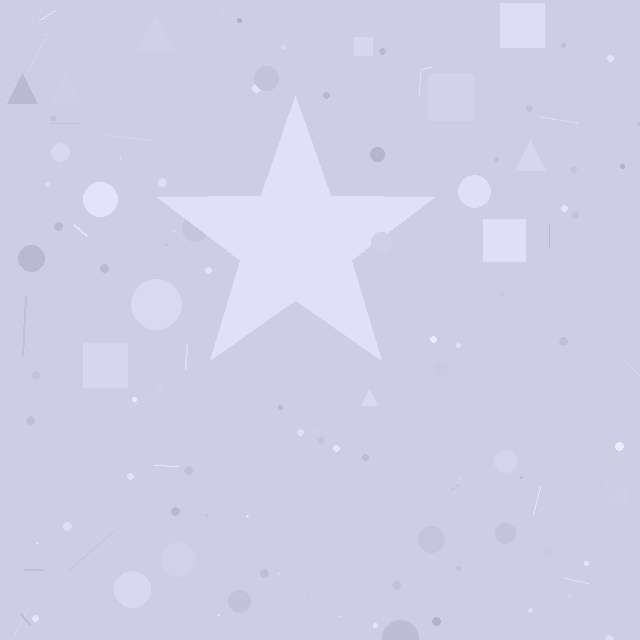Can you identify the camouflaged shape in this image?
The camouflaged shape is a star.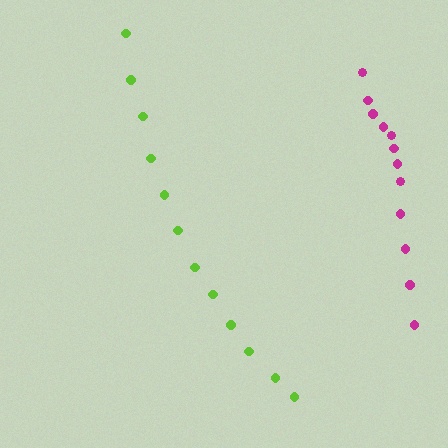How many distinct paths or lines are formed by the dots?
There are 2 distinct paths.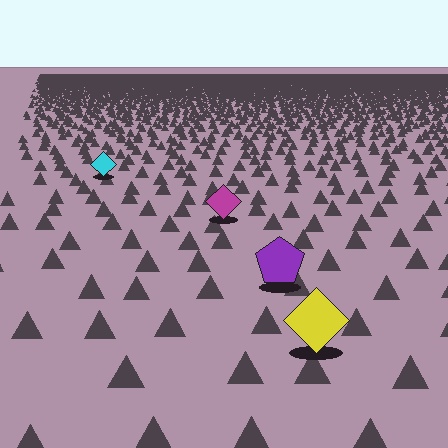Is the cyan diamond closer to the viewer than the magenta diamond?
No. The magenta diamond is closer — you can tell from the texture gradient: the ground texture is coarser near it.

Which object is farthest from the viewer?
The cyan diamond is farthest from the viewer. It appears smaller and the ground texture around it is denser.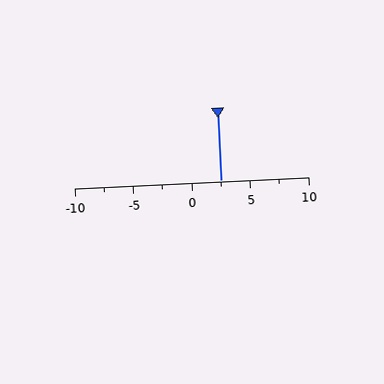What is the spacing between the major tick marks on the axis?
The major ticks are spaced 5 apart.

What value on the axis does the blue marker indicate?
The marker indicates approximately 2.5.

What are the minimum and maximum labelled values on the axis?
The axis runs from -10 to 10.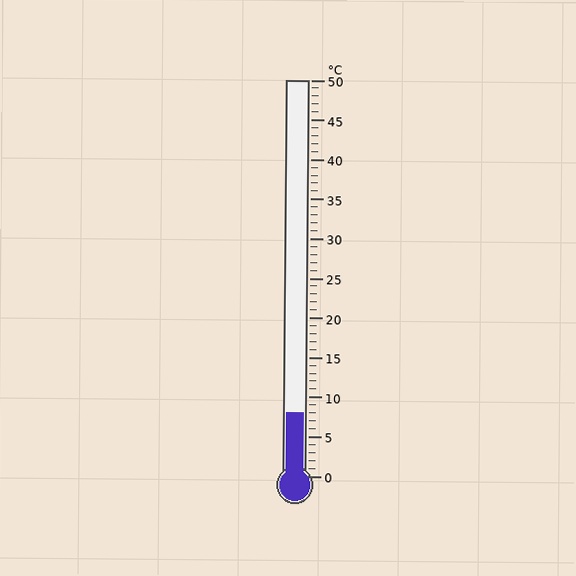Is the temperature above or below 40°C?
The temperature is below 40°C.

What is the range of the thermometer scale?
The thermometer scale ranges from 0°C to 50°C.